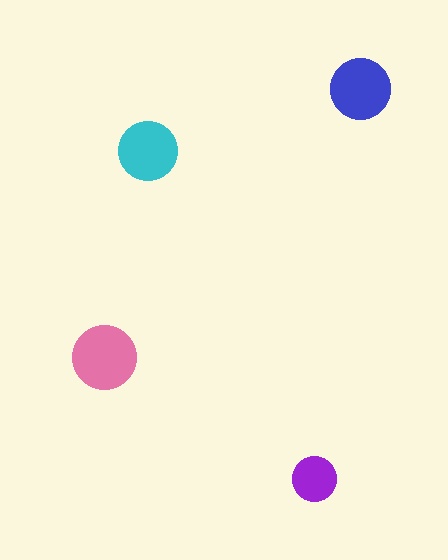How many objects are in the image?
There are 4 objects in the image.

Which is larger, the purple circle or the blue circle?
The blue one.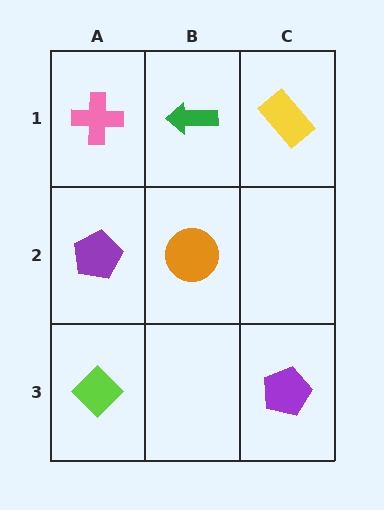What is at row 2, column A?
A purple pentagon.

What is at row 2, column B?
An orange circle.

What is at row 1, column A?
A pink cross.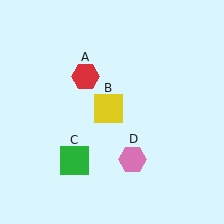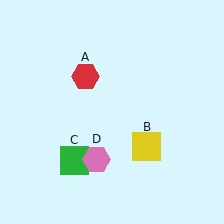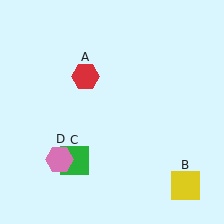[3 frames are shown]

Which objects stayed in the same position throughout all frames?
Red hexagon (object A) and green square (object C) remained stationary.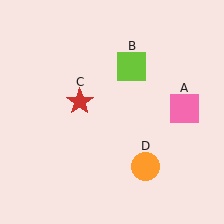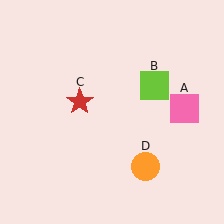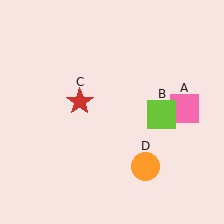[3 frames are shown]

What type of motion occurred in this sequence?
The lime square (object B) rotated clockwise around the center of the scene.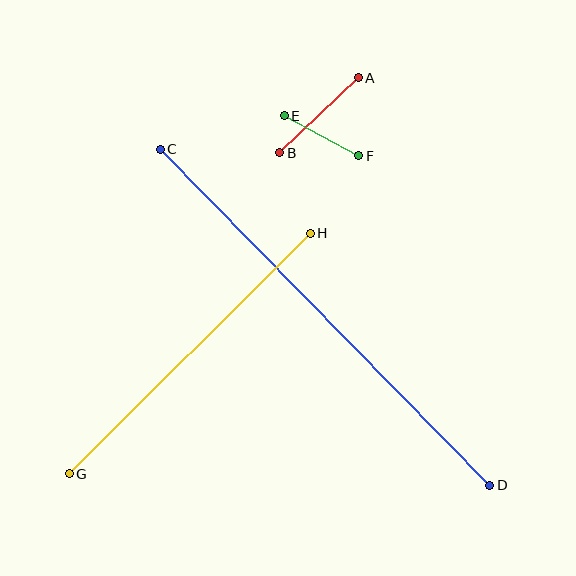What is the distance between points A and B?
The distance is approximately 109 pixels.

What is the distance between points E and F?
The distance is approximately 85 pixels.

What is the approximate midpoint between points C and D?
The midpoint is at approximately (325, 317) pixels.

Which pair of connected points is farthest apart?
Points C and D are farthest apart.